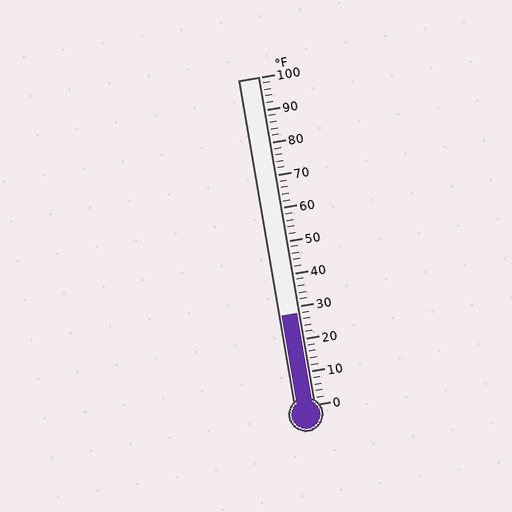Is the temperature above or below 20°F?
The temperature is above 20°F.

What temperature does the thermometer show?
The thermometer shows approximately 28°F.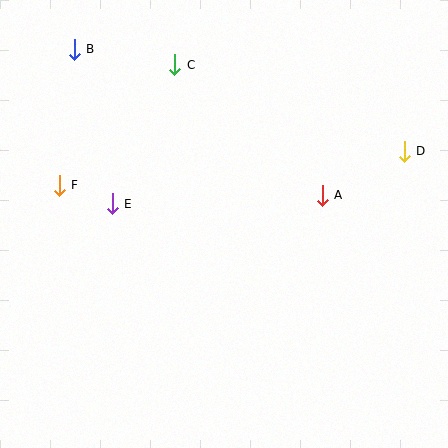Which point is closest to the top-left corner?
Point B is closest to the top-left corner.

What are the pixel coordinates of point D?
Point D is at (404, 151).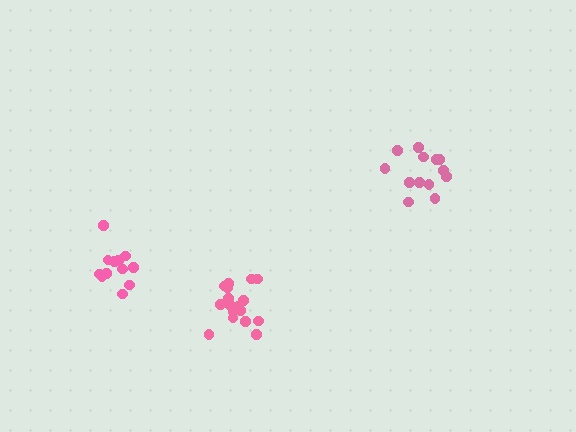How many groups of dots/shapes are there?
There are 3 groups.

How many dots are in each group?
Group 1: 17 dots, Group 2: 13 dots, Group 3: 13 dots (43 total).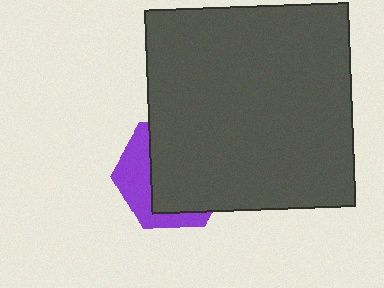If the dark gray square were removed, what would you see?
You would see the complete purple hexagon.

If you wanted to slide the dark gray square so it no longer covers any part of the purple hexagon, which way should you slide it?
Slide it toward the upper-right — that is the most direct way to separate the two shapes.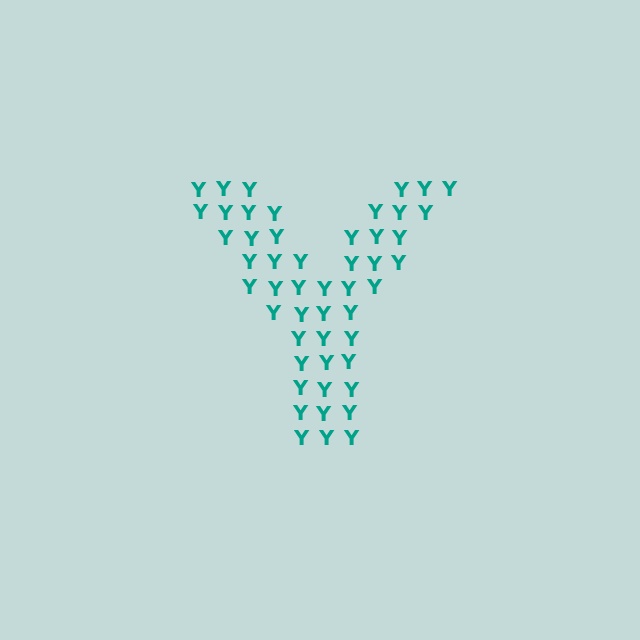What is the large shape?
The large shape is the letter Y.